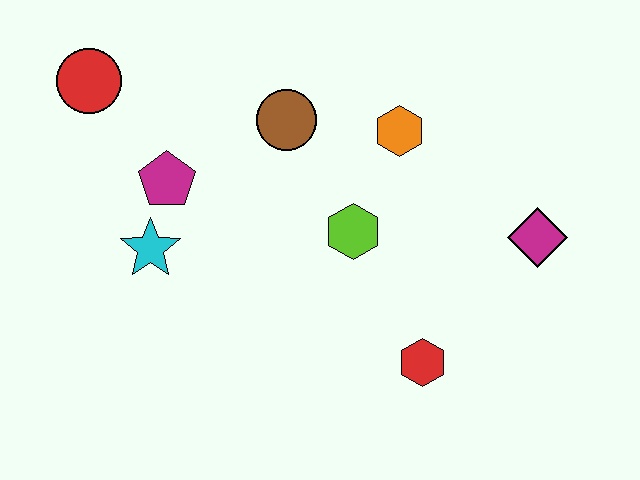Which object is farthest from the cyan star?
The magenta diamond is farthest from the cyan star.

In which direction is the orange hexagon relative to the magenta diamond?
The orange hexagon is to the left of the magenta diamond.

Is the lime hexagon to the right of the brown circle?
Yes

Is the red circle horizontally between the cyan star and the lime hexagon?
No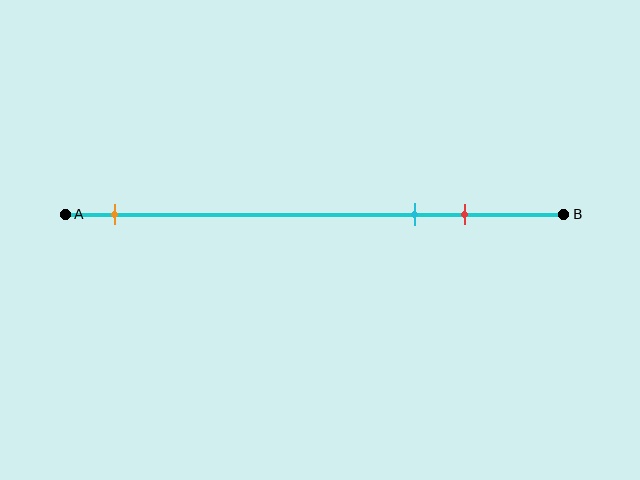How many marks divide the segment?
There are 3 marks dividing the segment.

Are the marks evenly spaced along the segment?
No, the marks are not evenly spaced.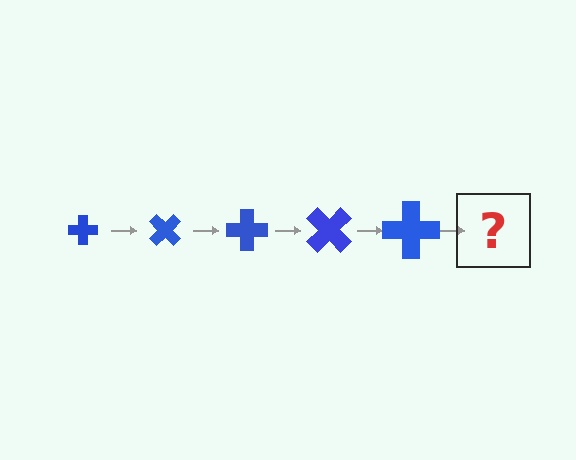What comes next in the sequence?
The next element should be a cross, larger than the previous one and rotated 225 degrees from the start.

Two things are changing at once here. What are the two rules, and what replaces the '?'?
The two rules are that the cross grows larger each step and it rotates 45 degrees each step. The '?' should be a cross, larger than the previous one and rotated 225 degrees from the start.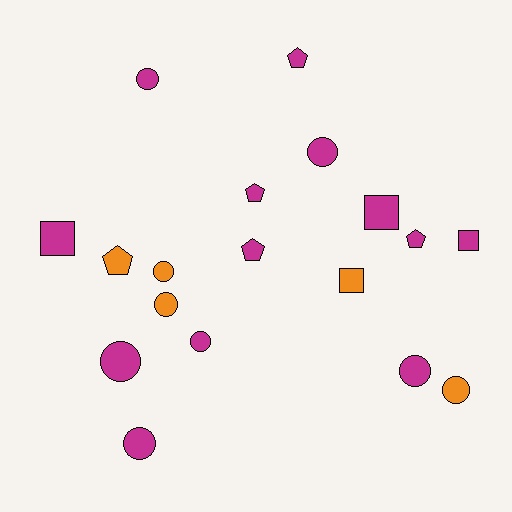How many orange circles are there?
There are 3 orange circles.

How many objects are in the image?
There are 18 objects.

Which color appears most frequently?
Magenta, with 13 objects.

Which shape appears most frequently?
Circle, with 9 objects.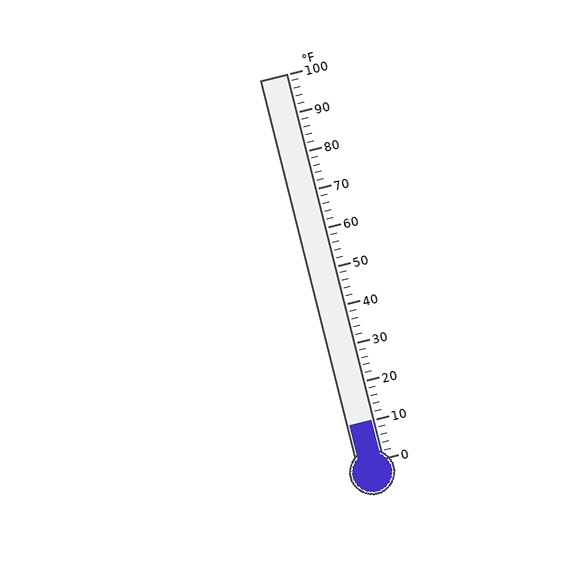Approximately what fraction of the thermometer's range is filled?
The thermometer is filled to approximately 10% of its range.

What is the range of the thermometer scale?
The thermometer scale ranges from 0°F to 100°F.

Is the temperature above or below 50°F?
The temperature is below 50°F.